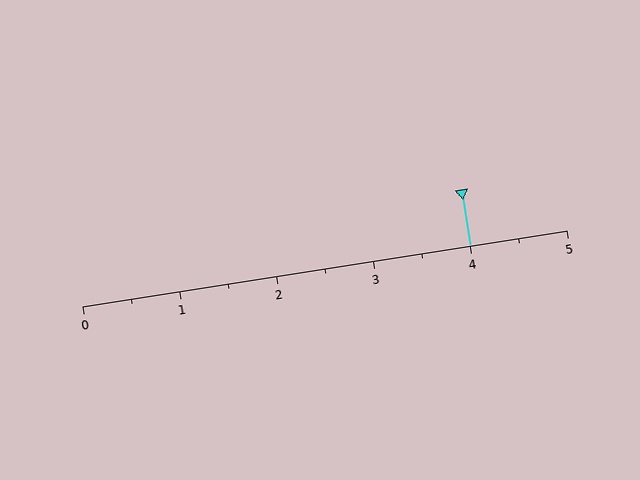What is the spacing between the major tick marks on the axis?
The major ticks are spaced 1 apart.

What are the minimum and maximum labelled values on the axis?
The axis runs from 0 to 5.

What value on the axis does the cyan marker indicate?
The marker indicates approximately 4.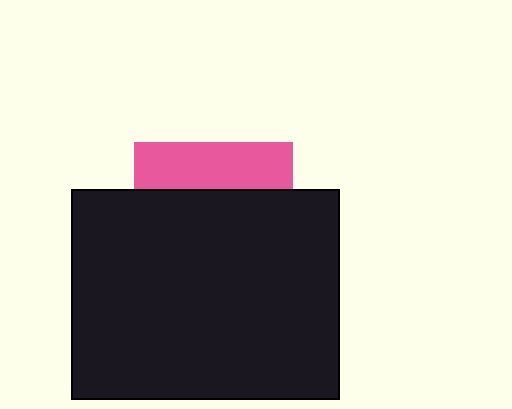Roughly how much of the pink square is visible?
A small part of it is visible (roughly 30%).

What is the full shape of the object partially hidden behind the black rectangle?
The partially hidden object is a pink square.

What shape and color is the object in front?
The object in front is a black rectangle.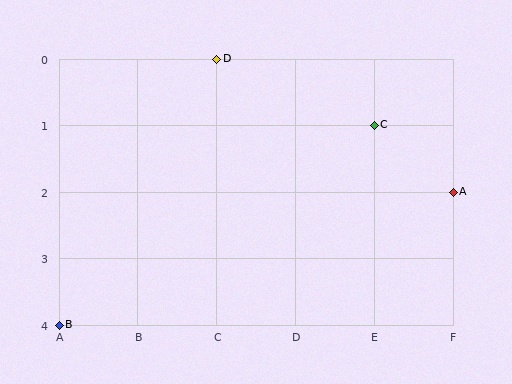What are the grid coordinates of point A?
Point A is at grid coordinates (F, 2).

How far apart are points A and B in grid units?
Points A and B are 5 columns and 2 rows apart (about 5.4 grid units diagonally).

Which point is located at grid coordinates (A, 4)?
Point B is at (A, 4).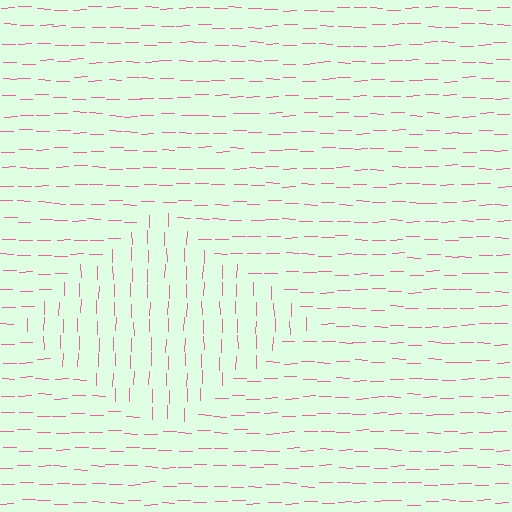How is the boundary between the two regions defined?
The boundary is defined purely by a change in line orientation (approximately 89 degrees difference). All lines are the same color and thickness.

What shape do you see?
I see a diamond.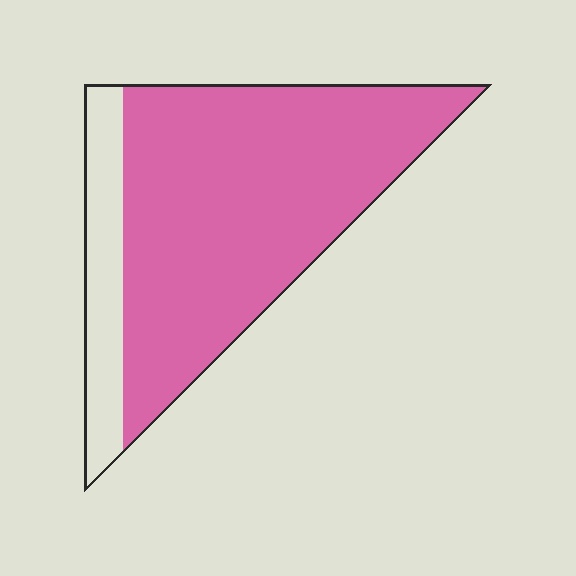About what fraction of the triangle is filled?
About five sixths (5/6).